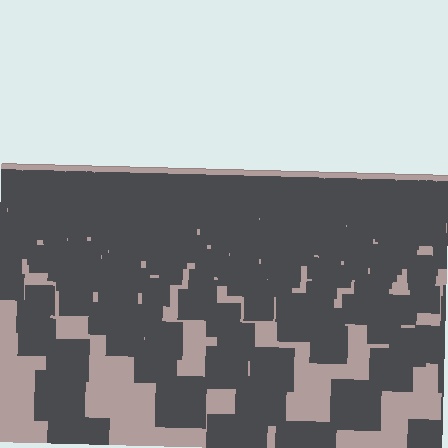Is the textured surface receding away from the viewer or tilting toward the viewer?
The surface is receding away from the viewer. Texture elements get smaller and denser toward the top.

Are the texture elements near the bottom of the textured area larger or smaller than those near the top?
Larger. Near the bottom, elements are closer to the viewer and appear at a bigger on-screen size.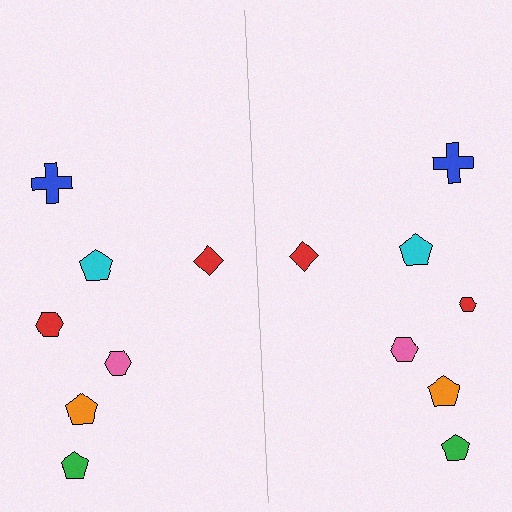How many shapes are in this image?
There are 14 shapes in this image.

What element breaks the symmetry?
The red hexagon on the right side has a different size than its mirror counterpart.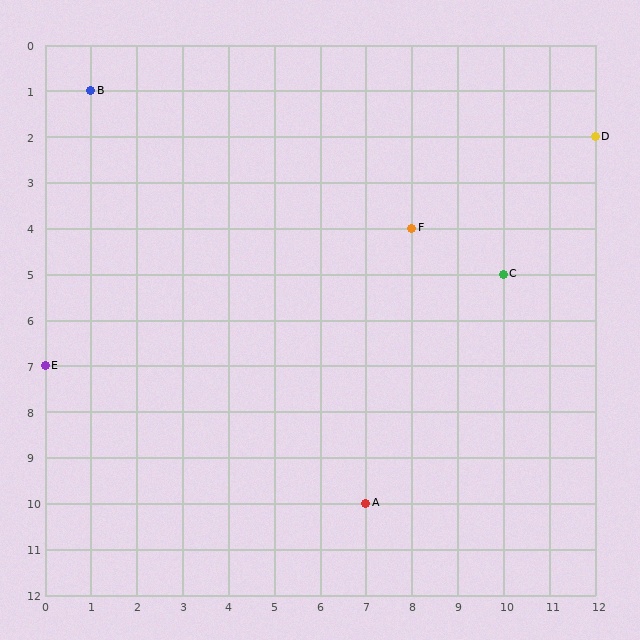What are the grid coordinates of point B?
Point B is at grid coordinates (1, 1).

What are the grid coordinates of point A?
Point A is at grid coordinates (7, 10).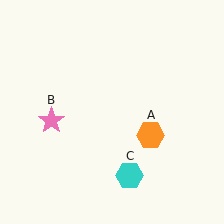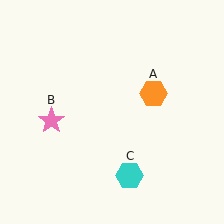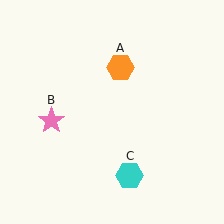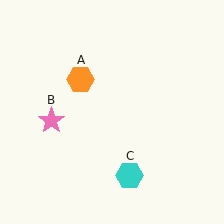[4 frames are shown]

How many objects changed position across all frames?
1 object changed position: orange hexagon (object A).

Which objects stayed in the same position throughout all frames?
Pink star (object B) and cyan hexagon (object C) remained stationary.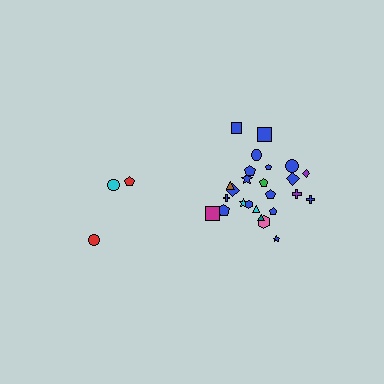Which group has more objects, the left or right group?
The right group.